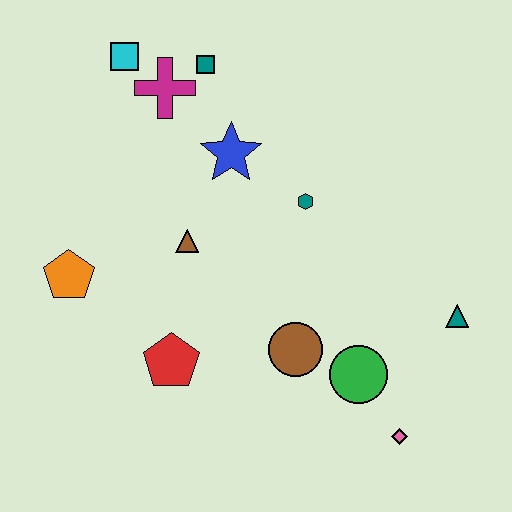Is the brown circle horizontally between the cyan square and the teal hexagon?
Yes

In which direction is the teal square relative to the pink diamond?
The teal square is above the pink diamond.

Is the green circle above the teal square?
No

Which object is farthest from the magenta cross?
The pink diamond is farthest from the magenta cross.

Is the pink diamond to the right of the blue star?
Yes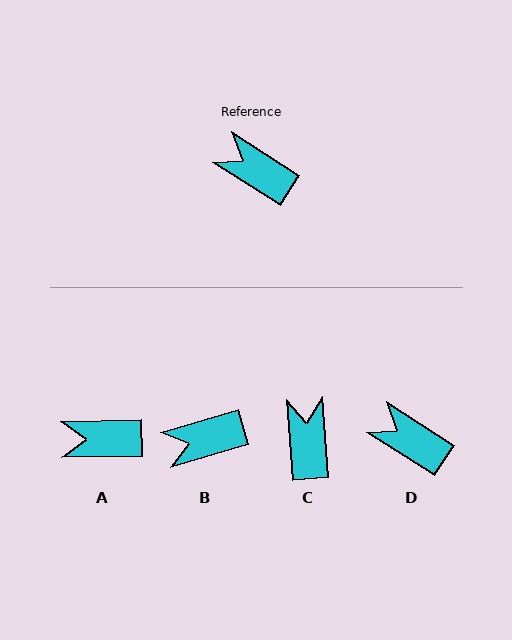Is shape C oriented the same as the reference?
No, it is off by about 53 degrees.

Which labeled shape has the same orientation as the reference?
D.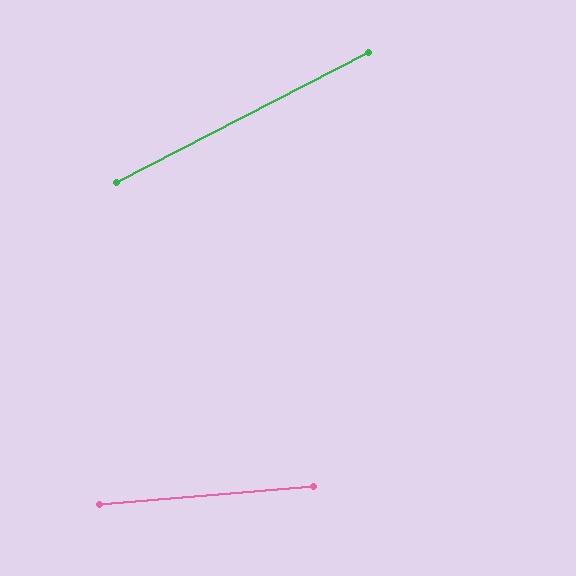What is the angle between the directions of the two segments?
Approximately 23 degrees.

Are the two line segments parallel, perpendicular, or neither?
Neither parallel nor perpendicular — they differ by about 23°.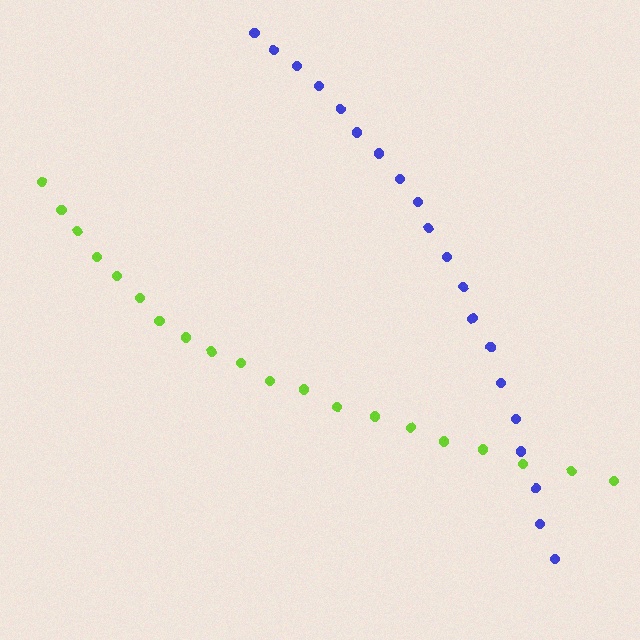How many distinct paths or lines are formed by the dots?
There are 2 distinct paths.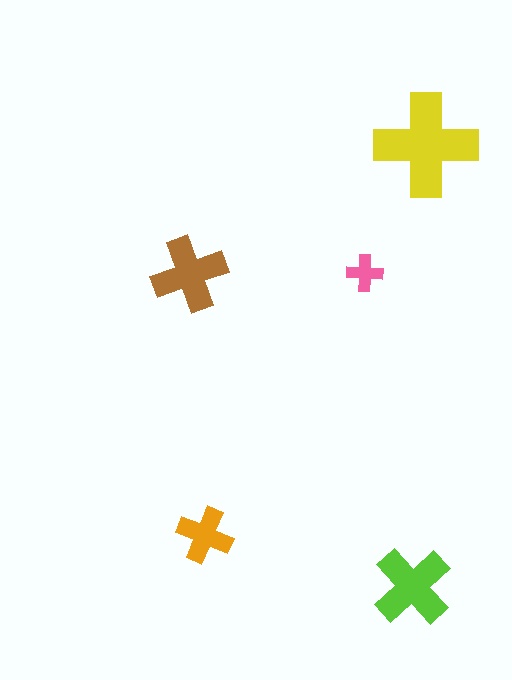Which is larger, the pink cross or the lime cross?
The lime one.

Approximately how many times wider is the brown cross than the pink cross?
About 2 times wider.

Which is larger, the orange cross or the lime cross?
The lime one.